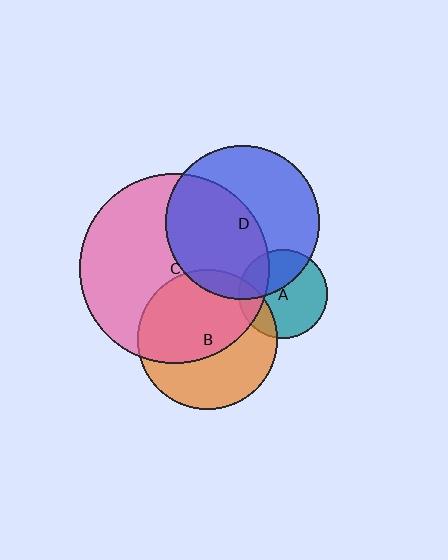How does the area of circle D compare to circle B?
Approximately 1.2 times.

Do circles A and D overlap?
Yes.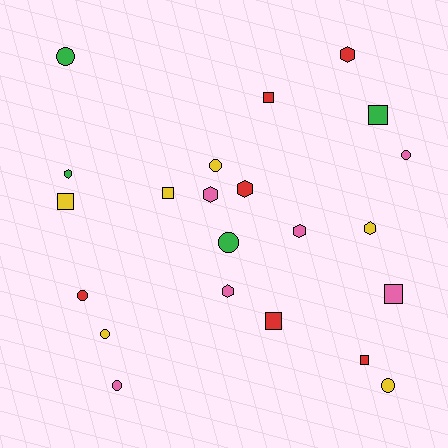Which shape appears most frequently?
Circle, with 8 objects.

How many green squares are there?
There is 1 green square.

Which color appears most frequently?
Yellow, with 6 objects.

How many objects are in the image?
There are 22 objects.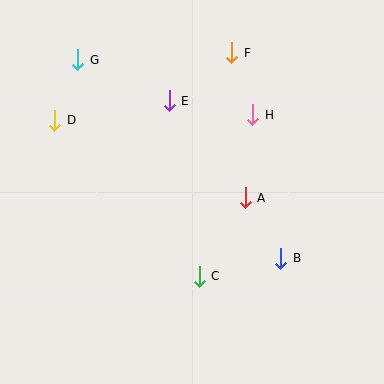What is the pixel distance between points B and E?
The distance between B and E is 193 pixels.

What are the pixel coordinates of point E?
Point E is at (169, 101).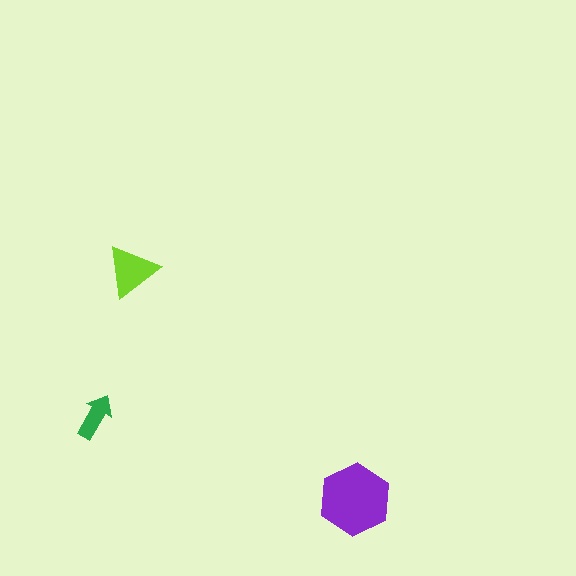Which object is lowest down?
The purple hexagon is bottommost.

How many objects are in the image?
There are 3 objects in the image.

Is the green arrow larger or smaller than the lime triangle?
Smaller.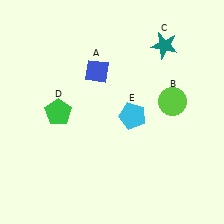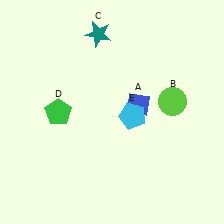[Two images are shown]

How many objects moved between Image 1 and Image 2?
2 objects moved between the two images.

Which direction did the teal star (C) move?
The teal star (C) moved left.